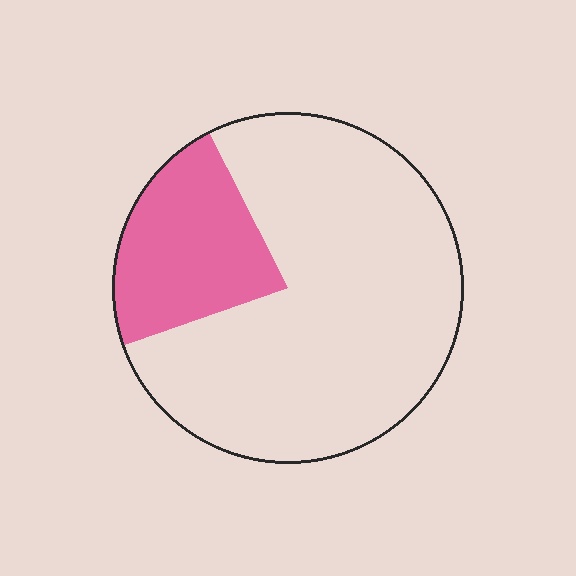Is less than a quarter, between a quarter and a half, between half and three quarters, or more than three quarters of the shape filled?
Less than a quarter.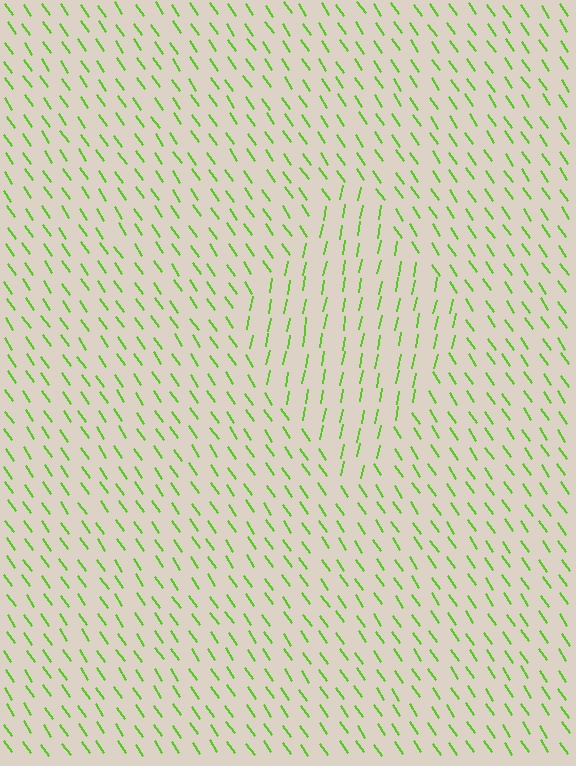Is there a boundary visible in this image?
Yes, there is a texture boundary formed by a change in line orientation.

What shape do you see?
I see a diamond.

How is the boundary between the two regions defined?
The boundary is defined purely by a change in line orientation (approximately 45 degrees difference). All lines are the same color and thickness.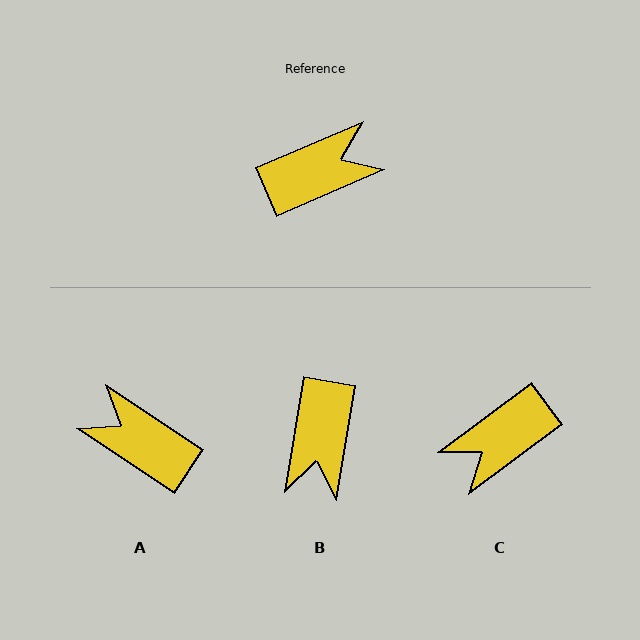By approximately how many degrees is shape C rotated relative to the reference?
Approximately 167 degrees clockwise.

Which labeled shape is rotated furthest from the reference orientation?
C, about 167 degrees away.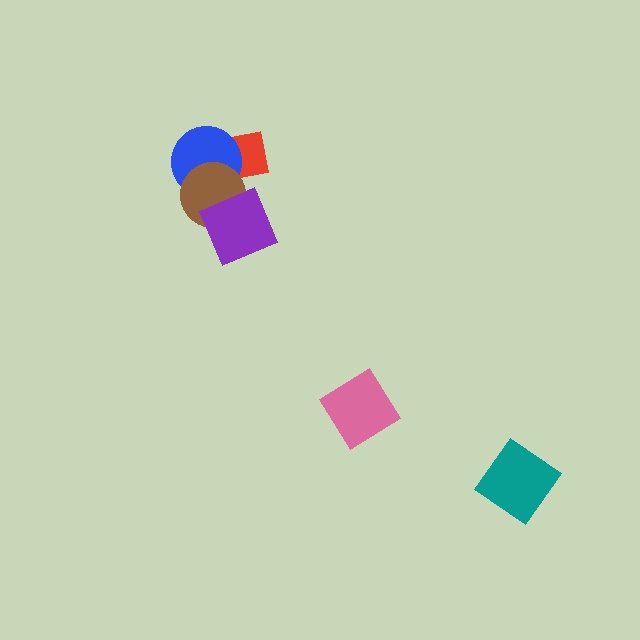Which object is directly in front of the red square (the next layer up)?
The blue circle is directly in front of the red square.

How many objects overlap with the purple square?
1 object overlaps with the purple square.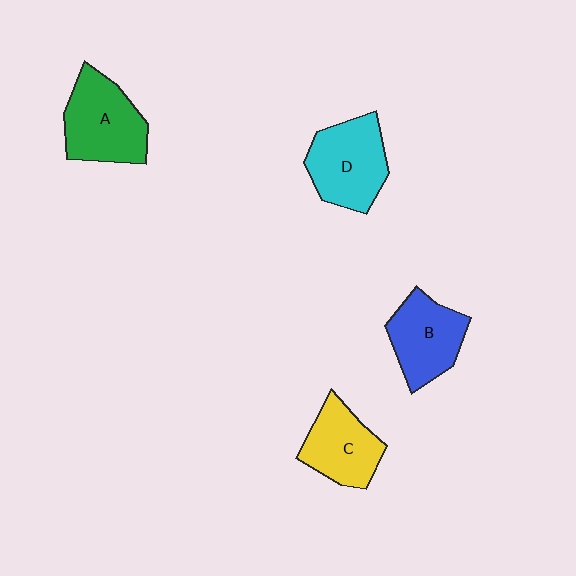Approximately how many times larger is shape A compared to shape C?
Approximately 1.2 times.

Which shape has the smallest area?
Shape C (yellow).